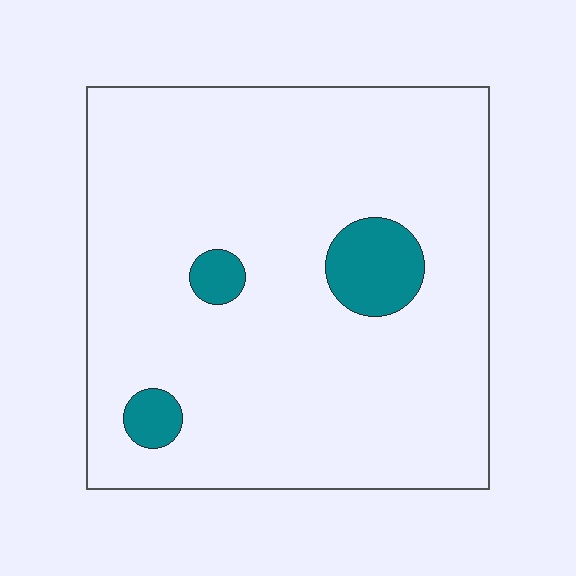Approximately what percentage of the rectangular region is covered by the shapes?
Approximately 10%.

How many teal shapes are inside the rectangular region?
3.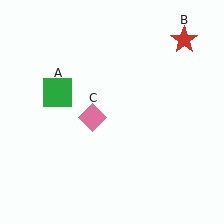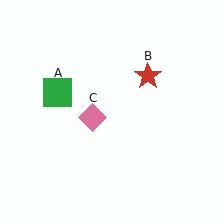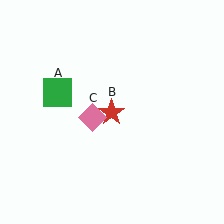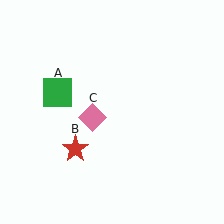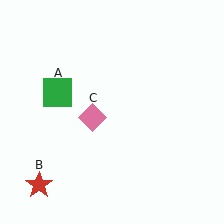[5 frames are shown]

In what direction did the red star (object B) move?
The red star (object B) moved down and to the left.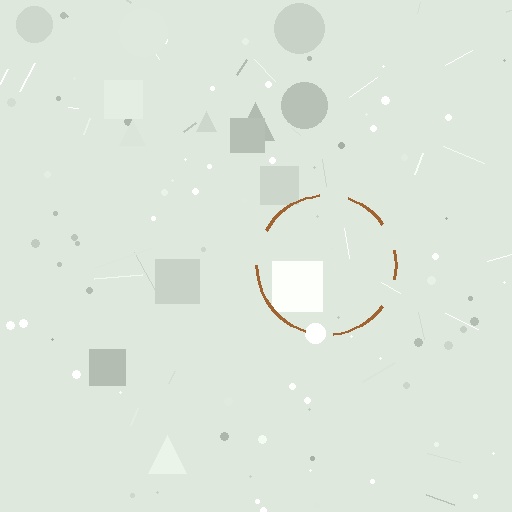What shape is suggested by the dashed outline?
The dashed outline suggests a circle.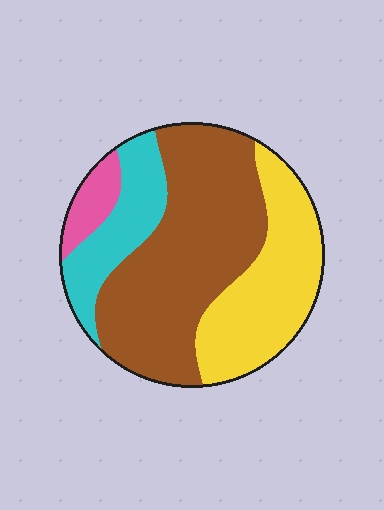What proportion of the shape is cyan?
Cyan covers about 15% of the shape.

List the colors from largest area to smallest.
From largest to smallest: brown, yellow, cyan, pink.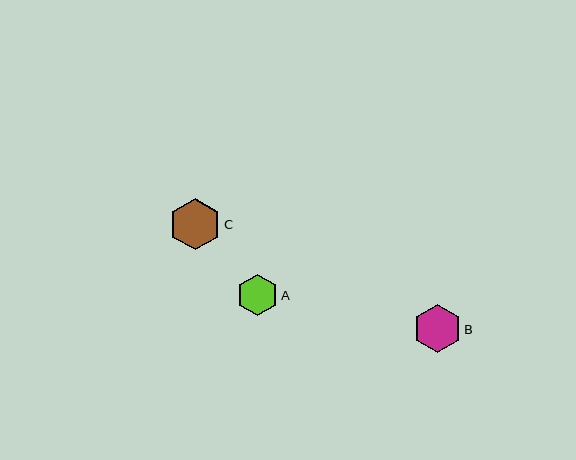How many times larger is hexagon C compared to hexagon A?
Hexagon C is approximately 1.2 times the size of hexagon A.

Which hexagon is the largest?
Hexagon C is the largest with a size of approximately 51 pixels.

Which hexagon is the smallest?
Hexagon A is the smallest with a size of approximately 41 pixels.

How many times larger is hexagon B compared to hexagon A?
Hexagon B is approximately 1.2 times the size of hexagon A.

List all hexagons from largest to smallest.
From largest to smallest: C, B, A.